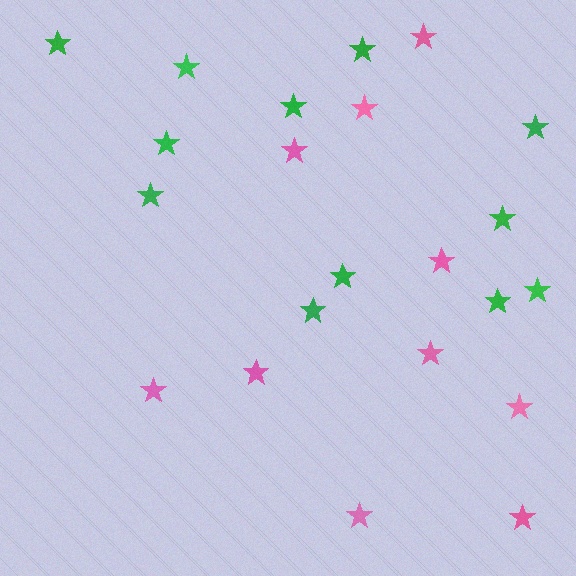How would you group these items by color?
There are 2 groups: one group of green stars (12) and one group of pink stars (10).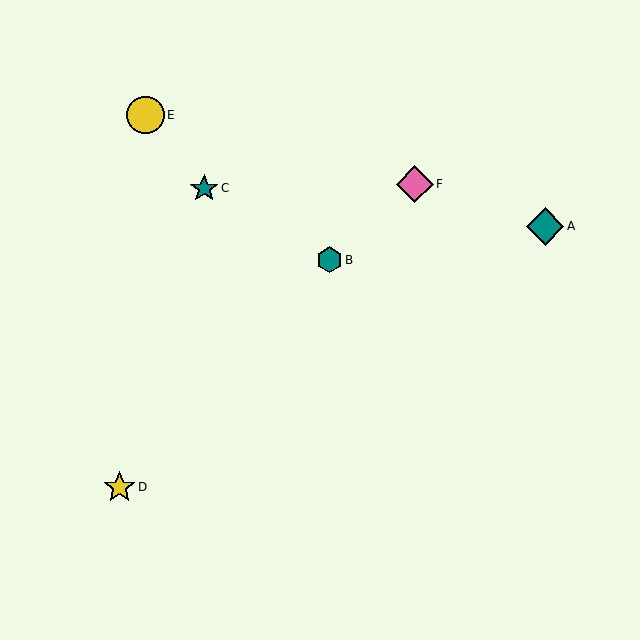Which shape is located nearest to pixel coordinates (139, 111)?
The yellow circle (labeled E) at (145, 115) is nearest to that location.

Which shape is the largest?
The teal diamond (labeled A) is the largest.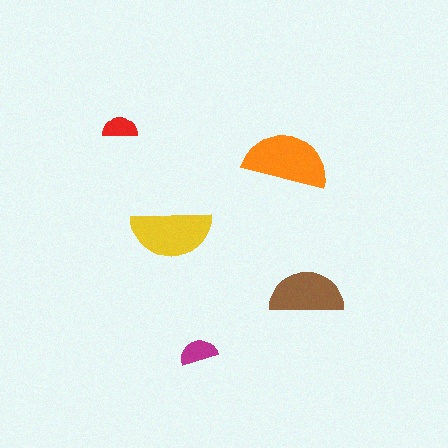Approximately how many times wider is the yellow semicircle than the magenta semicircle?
About 2 times wider.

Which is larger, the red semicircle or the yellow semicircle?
The yellow one.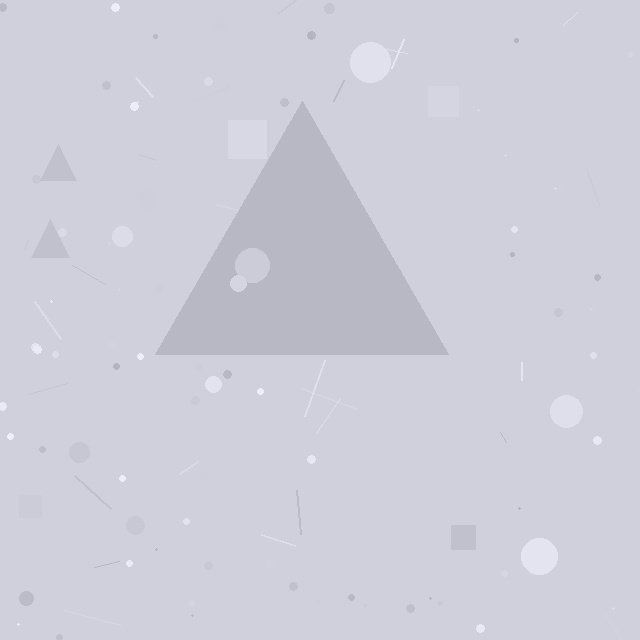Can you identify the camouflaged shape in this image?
The camouflaged shape is a triangle.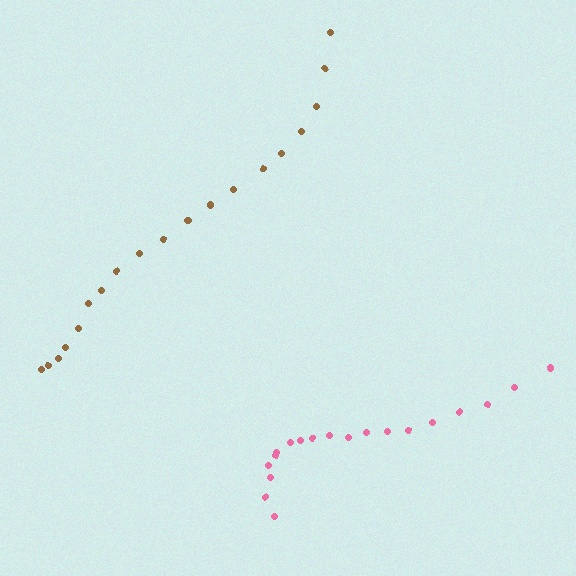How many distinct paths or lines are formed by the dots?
There are 2 distinct paths.